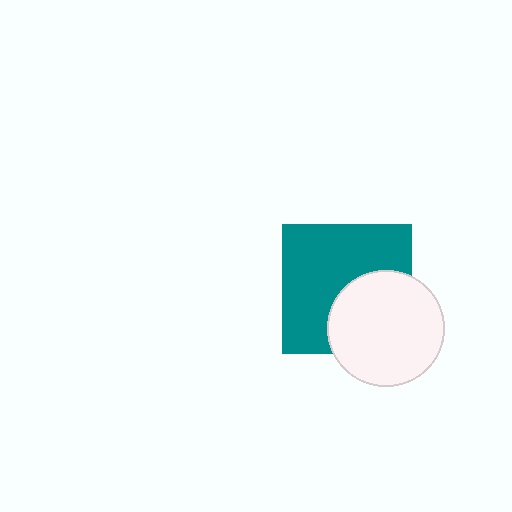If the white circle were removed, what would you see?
You would see the complete teal square.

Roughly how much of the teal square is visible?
About half of it is visible (roughly 63%).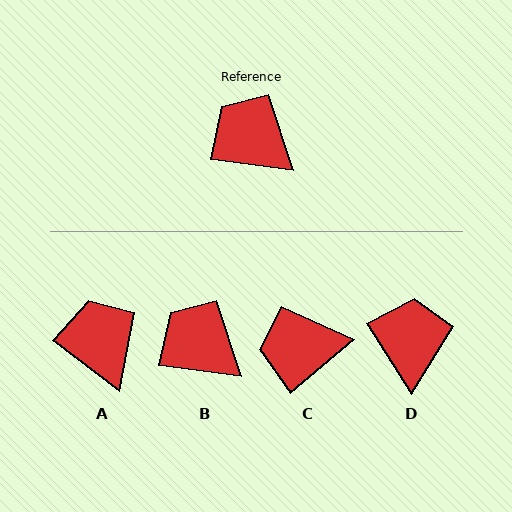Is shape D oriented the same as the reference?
No, it is off by about 50 degrees.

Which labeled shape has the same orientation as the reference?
B.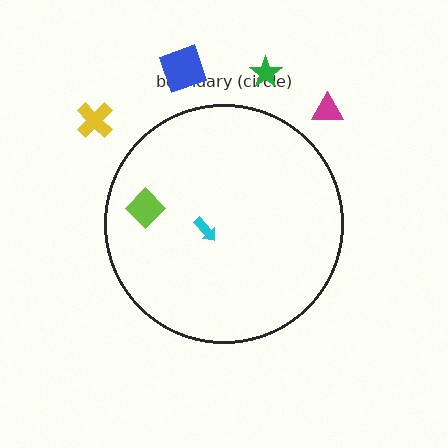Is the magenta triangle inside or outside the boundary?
Outside.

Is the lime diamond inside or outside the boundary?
Inside.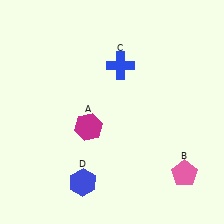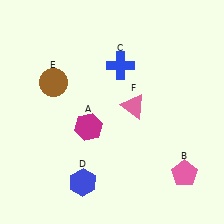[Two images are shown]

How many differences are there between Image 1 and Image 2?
There are 2 differences between the two images.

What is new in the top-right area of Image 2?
A pink triangle (F) was added in the top-right area of Image 2.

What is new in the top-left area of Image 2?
A brown circle (E) was added in the top-left area of Image 2.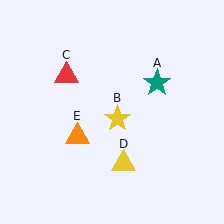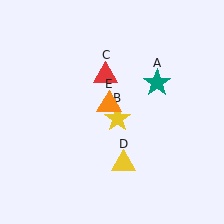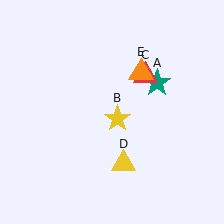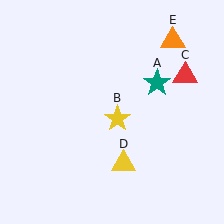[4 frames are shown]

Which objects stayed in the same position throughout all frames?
Teal star (object A) and yellow star (object B) and yellow triangle (object D) remained stationary.